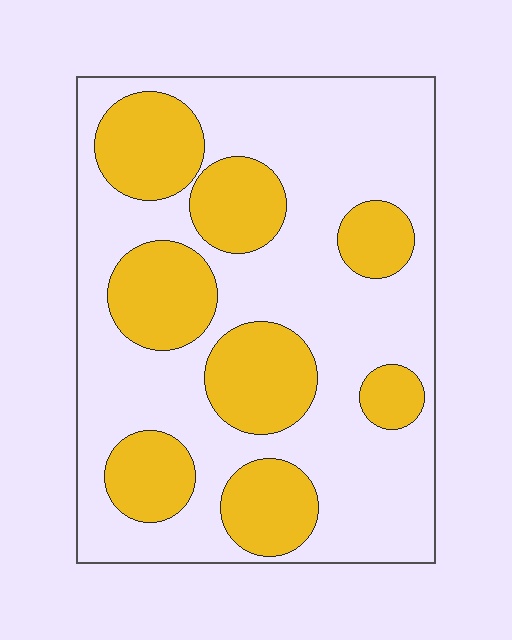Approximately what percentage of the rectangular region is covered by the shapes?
Approximately 35%.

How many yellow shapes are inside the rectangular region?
8.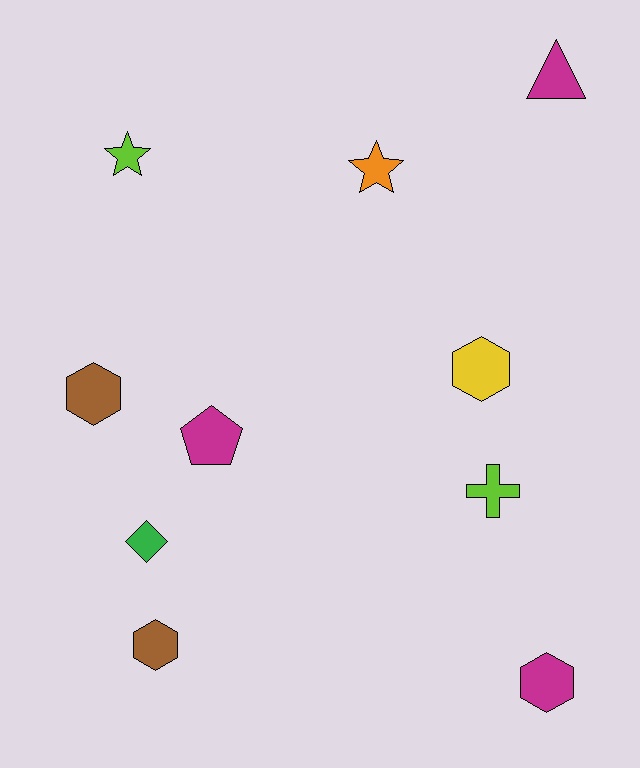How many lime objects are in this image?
There are 2 lime objects.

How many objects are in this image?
There are 10 objects.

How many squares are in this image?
There are no squares.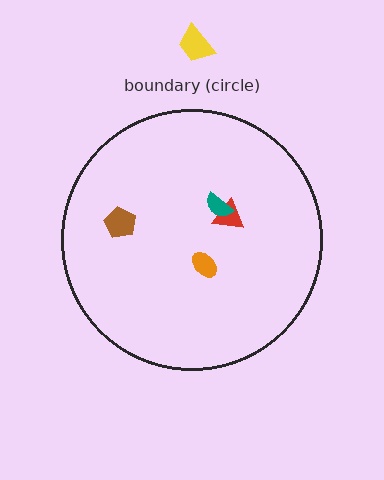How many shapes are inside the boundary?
4 inside, 1 outside.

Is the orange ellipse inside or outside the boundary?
Inside.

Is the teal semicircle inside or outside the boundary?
Inside.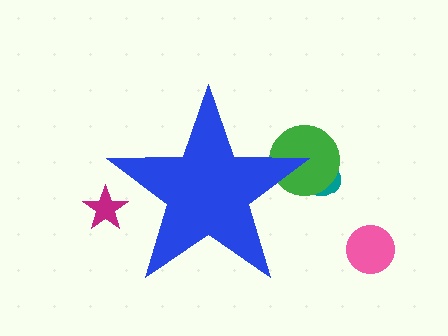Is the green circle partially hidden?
Yes, the green circle is partially hidden behind the blue star.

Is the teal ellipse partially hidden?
Yes, the teal ellipse is partially hidden behind the blue star.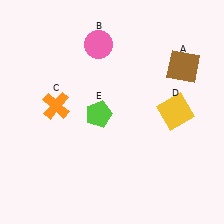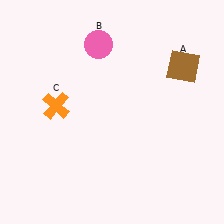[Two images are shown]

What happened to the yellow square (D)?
The yellow square (D) was removed in Image 2. It was in the top-right area of Image 1.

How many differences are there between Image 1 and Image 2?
There are 2 differences between the two images.